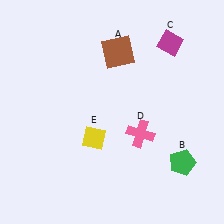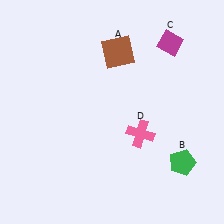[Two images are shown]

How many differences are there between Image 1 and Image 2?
There is 1 difference between the two images.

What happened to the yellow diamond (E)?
The yellow diamond (E) was removed in Image 2. It was in the bottom-left area of Image 1.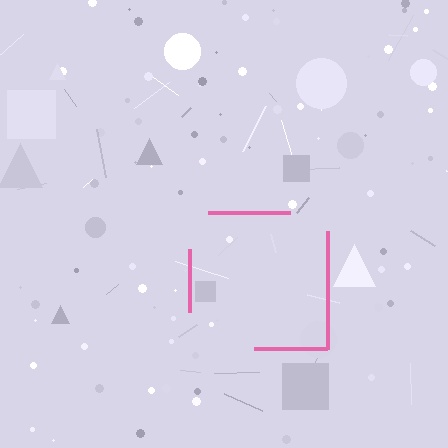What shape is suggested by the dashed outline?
The dashed outline suggests a square.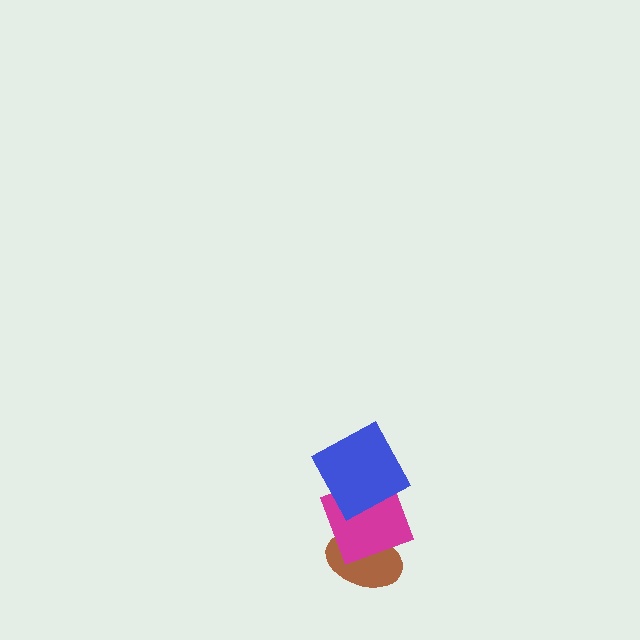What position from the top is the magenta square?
The magenta square is 2nd from the top.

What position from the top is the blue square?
The blue square is 1st from the top.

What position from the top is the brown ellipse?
The brown ellipse is 3rd from the top.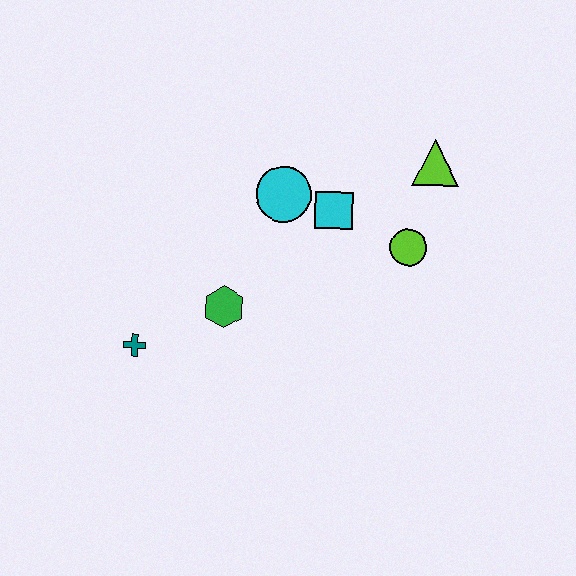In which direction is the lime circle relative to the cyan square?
The lime circle is to the right of the cyan square.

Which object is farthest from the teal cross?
The lime triangle is farthest from the teal cross.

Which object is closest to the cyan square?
The cyan circle is closest to the cyan square.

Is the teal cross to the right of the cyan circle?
No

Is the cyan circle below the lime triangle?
Yes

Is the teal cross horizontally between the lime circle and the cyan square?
No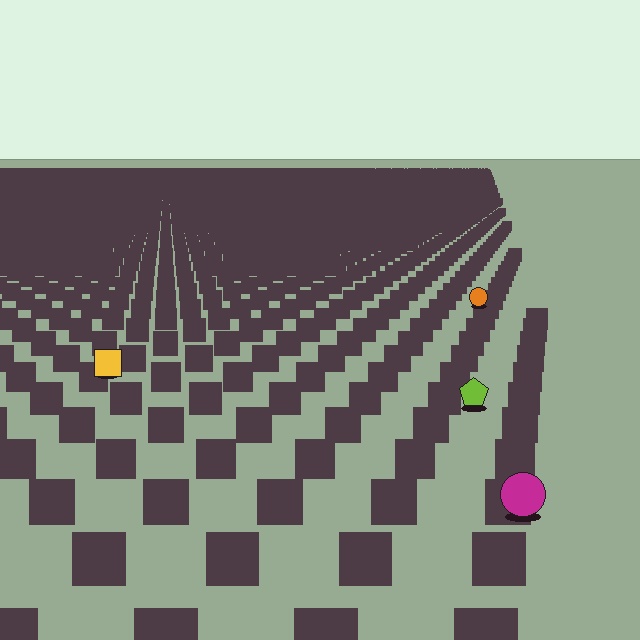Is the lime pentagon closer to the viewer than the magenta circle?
No. The magenta circle is closer — you can tell from the texture gradient: the ground texture is coarser near it.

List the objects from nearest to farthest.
From nearest to farthest: the magenta circle, the lime pentagon, the yellow square, the orange circle.